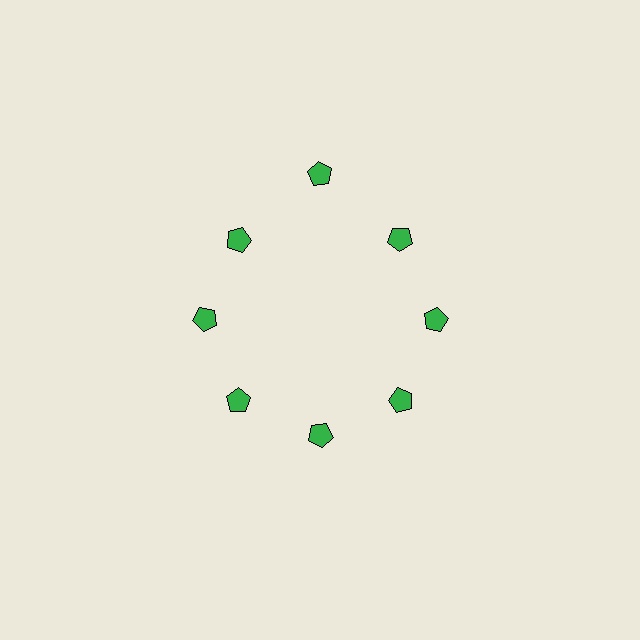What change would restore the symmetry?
The symmetry would be restored by moving it inward, back onto the ring so that all 8 pentagons sit at equal angles and equal distance from the center.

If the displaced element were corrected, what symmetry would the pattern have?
It would have 8-fold rotational symmetry — the pattern would map onto itself every 45 degrees.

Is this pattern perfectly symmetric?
No. The 8 green pentagons are arranged in a ring, but one element near the 12 o'clock position is pushed outward from the center, breaking the 8-fold rotational symmetry.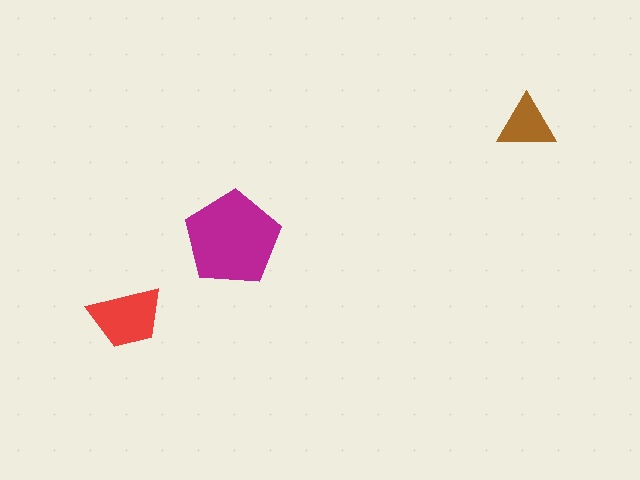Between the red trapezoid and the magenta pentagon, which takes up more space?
The magenta pentagon.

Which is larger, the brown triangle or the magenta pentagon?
The magenta pentagon.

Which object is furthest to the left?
The red trapezoid is leftmost.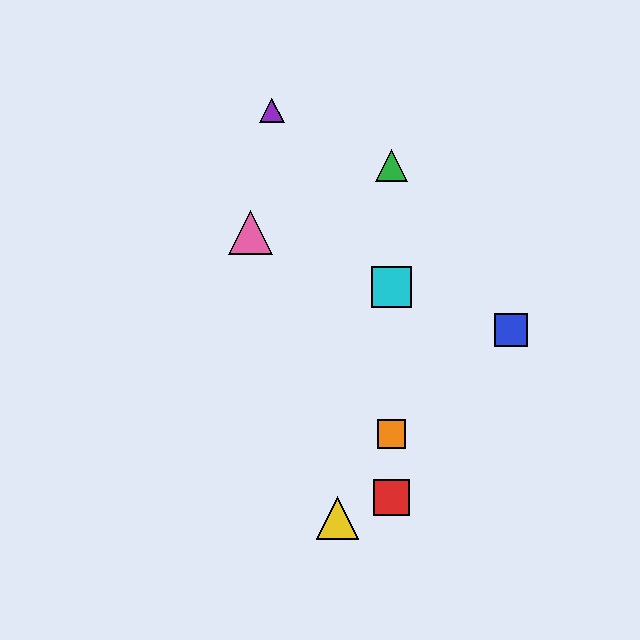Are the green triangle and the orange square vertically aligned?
Yes, both are at x≈392.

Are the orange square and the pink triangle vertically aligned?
No, the orange square is at x≈392 and the pink triangle is at x≈251.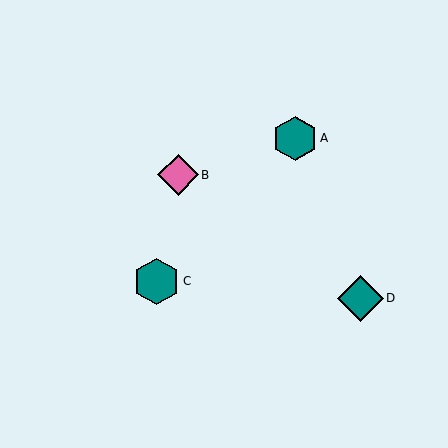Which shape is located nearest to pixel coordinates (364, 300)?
The teal diamond (labeled D) at (360, 298) is nearest to that location.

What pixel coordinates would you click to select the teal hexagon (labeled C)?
Click at (157, 281) to select the teal hexagon C.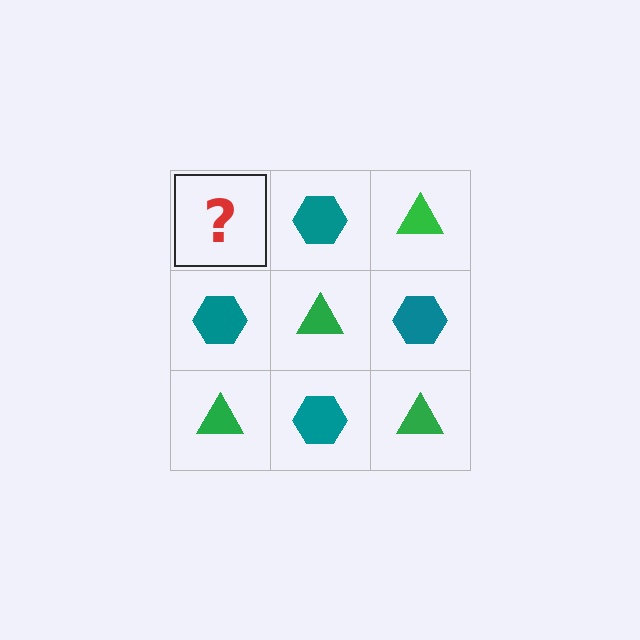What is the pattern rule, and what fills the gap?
The rule is that it alternates green triangle and teal hexagon in a checkerboard pattern. The gap should be filled with a green triangle.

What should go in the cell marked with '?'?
The missing cell should contain a green triangle.